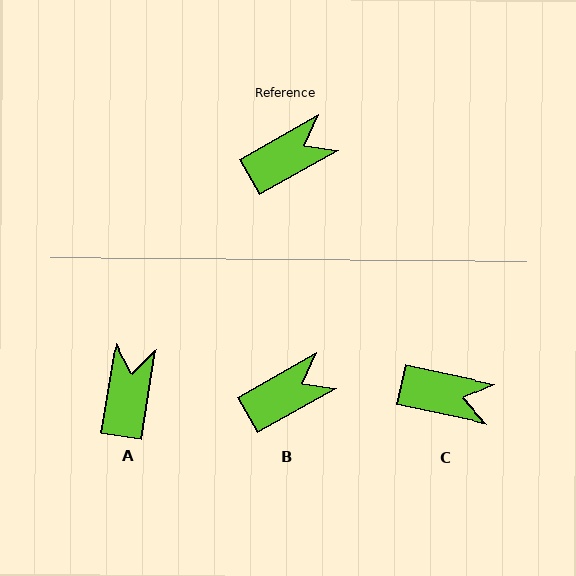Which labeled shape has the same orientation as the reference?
B.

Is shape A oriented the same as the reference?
No, it is off by about 51 degrees.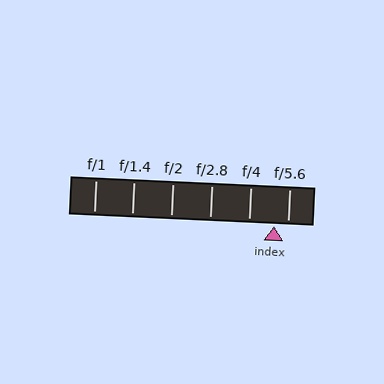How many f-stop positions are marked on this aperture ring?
There are 6 f-stop positions marked.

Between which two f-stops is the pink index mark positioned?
The index mark is between f/4 and f/5.6.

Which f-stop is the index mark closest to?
The index mark is closest to f/5.6.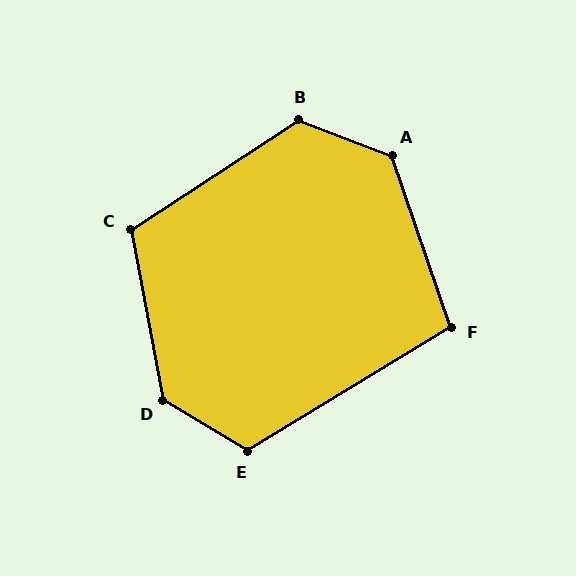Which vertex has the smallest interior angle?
F, at approximately 102 degrees.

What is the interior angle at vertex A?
Approximately 130 degrees (obtuse).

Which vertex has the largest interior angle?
D, at approximately 132 degrees.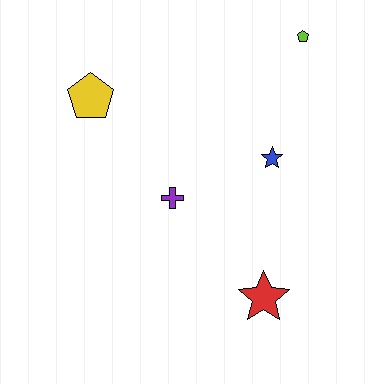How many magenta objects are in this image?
There are no magenta objects.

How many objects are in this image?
There are 5 objects.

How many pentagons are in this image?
There are 2 pentagons.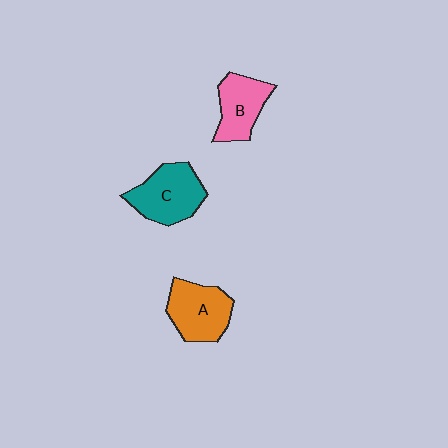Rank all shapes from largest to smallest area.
From largest to smallest: C (teal), A (orange), B (pink).